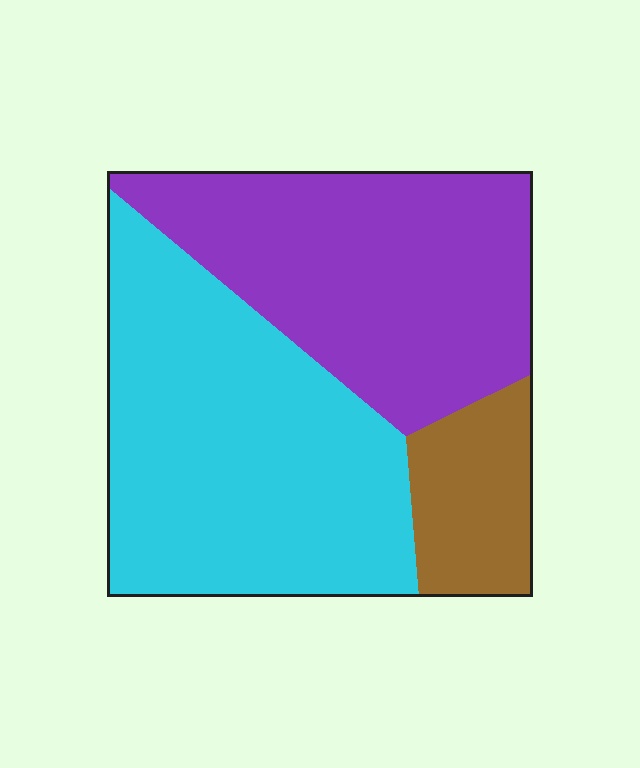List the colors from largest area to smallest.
From largest to smallest: cyan, purple, brown.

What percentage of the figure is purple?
Purple takes up about two fifths (2/5) of the figure.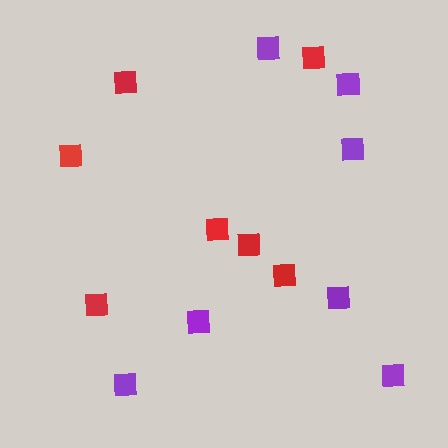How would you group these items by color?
There are 2 groups: one group of red squares (7) and one group of purple squares (7).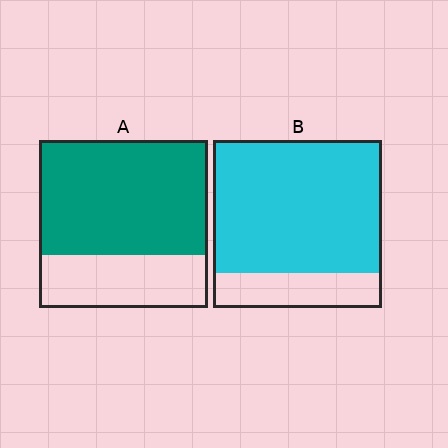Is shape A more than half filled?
Yes.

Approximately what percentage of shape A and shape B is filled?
A is approximately 70% and B is approximately 80%.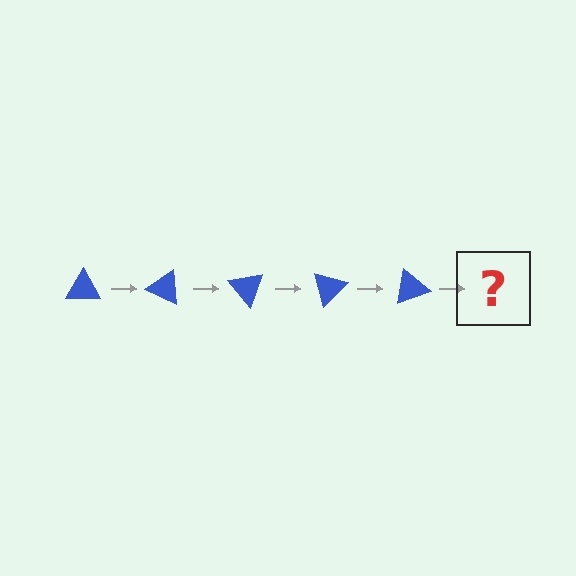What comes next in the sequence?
The next element should be a blue triangle rotated 125 degrees.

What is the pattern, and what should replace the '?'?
The pattern is that the triangle rotates 25 degrees each step. The '?' should be a blue triangle rotated 125 degrees.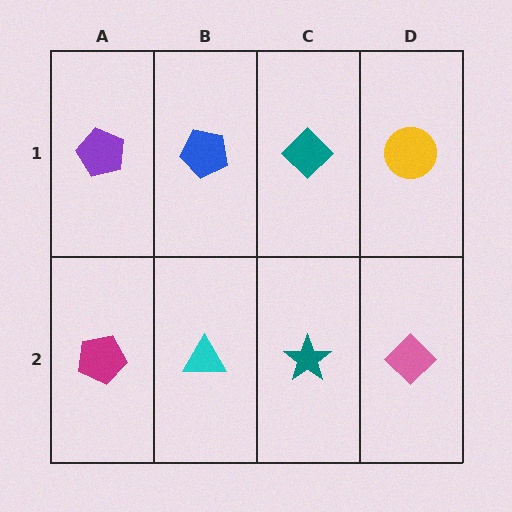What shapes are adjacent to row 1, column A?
A magenta pentagon (row 2, column A), a blue pentagon (row 1, column B).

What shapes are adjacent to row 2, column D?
A yellow circle (row 1, column D), a teal star (row 2, column C).